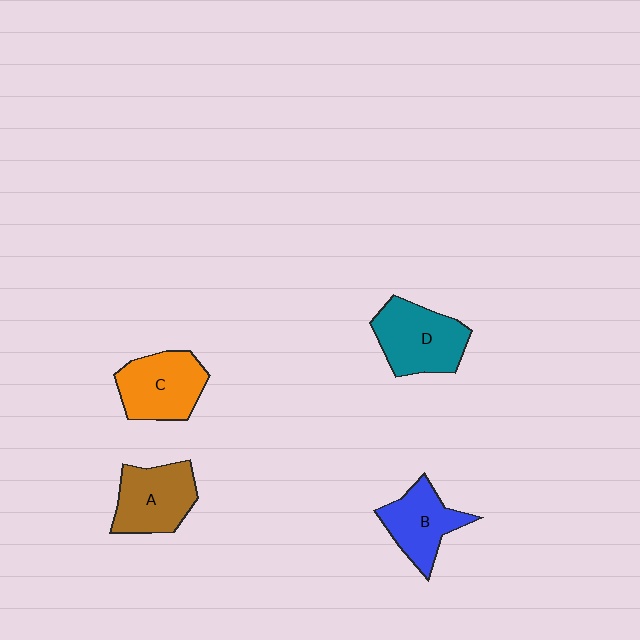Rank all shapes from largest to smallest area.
From largest to smallest: D (teal), C (orange), A (brown), B (blue).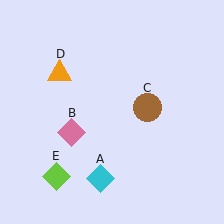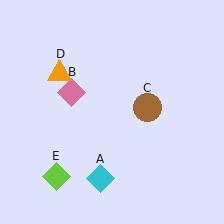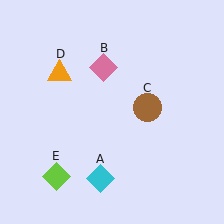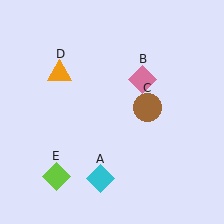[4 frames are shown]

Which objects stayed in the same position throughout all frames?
Cyan diamond (object A) and brown circle (object C) and orange triangle (object D) and lime diamond (object E) remained stationary.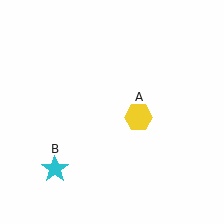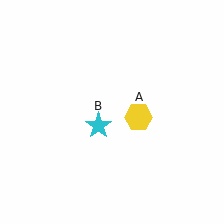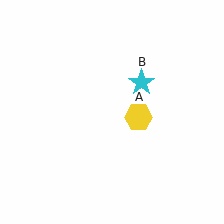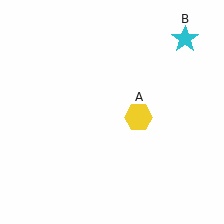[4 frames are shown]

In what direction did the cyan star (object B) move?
The cyan star (object B) moved up and to the right.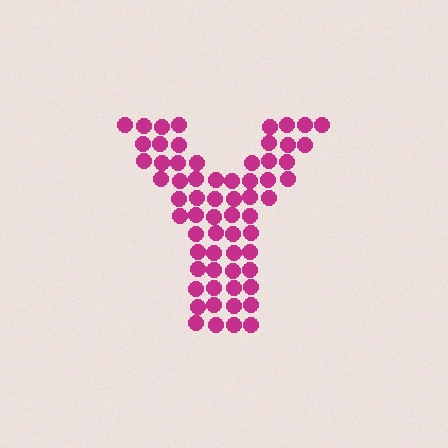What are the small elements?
The small elements are circles.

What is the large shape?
The large shape is the letter Y.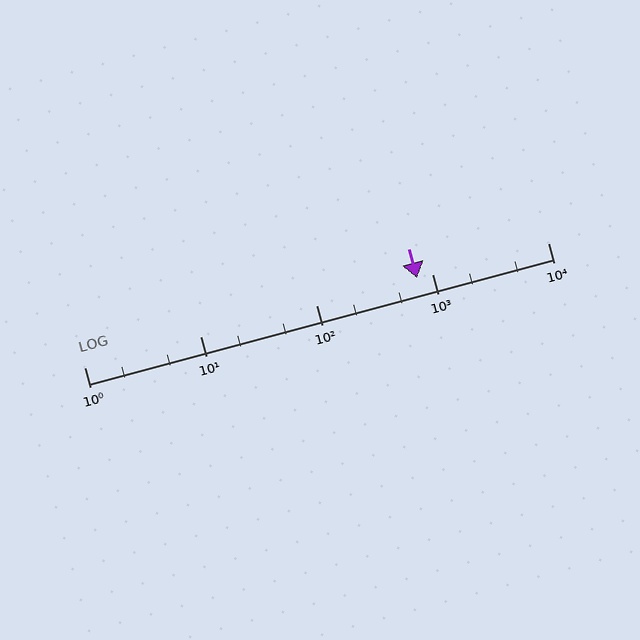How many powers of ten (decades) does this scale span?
The scale spans 4 decades, from 1 to 10000.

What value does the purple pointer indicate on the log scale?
The pointer indicates approximately 740.